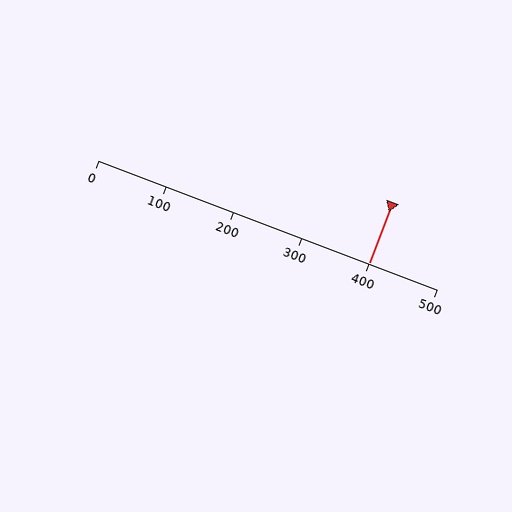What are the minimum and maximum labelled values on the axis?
The axis runs from 0 to 500.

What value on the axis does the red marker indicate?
The marker indicates approximately 400.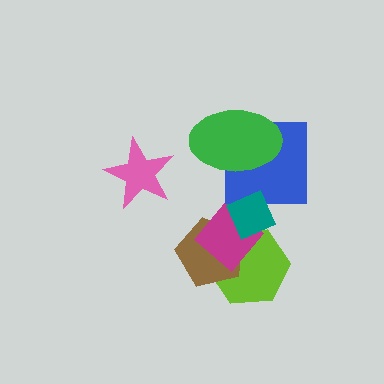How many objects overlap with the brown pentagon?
3 objects overlap with the brown pentagon.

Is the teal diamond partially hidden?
No, no other shape covers it.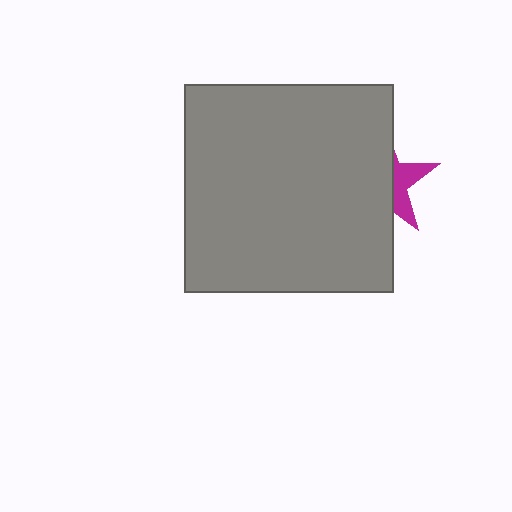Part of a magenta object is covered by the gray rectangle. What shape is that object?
It is a star.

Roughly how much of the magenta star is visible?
A small part of it is visible (roughly 33%).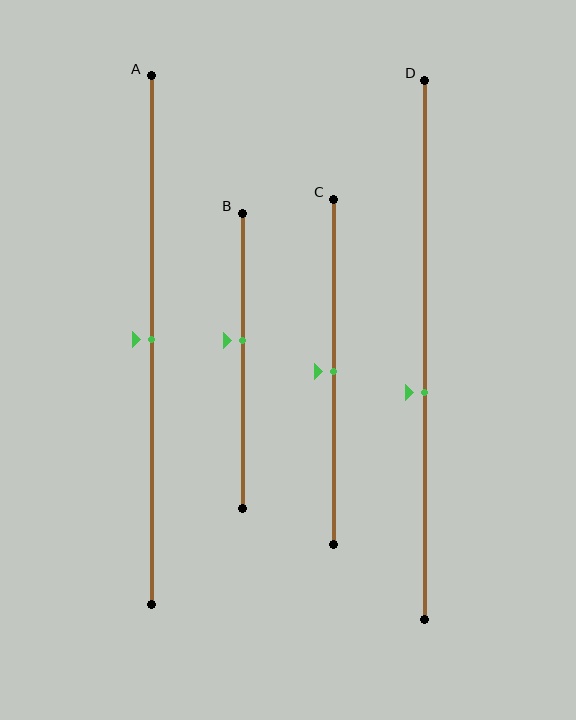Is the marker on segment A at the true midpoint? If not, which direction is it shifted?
Yes, the marker on segment A is at the true midpoint.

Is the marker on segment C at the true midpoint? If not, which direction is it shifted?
Yes, the marker on segment C is at the true midpoint.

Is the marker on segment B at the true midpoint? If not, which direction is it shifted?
No, the marker on segment B is shifted upward by about 7% of the segment length.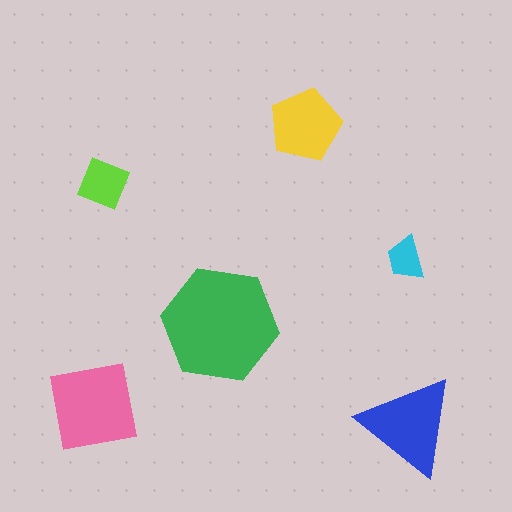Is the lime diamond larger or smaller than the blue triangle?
Smaller.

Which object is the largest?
The green hexagon.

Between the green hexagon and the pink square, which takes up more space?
The green hexagon.